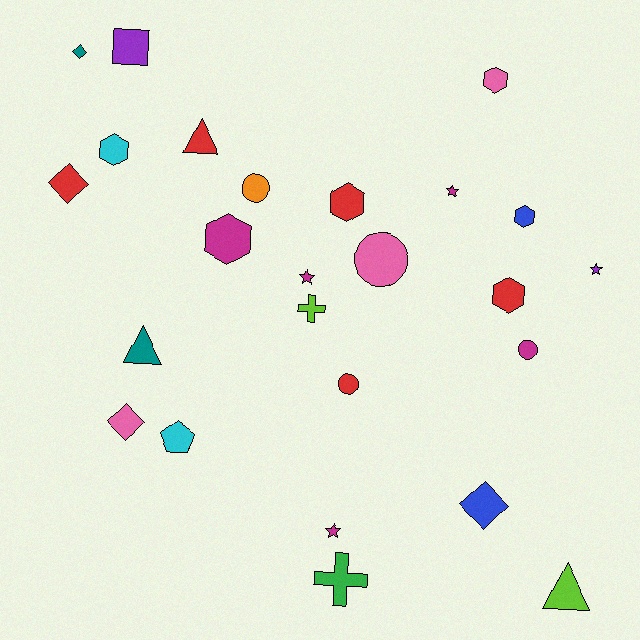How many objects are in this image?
There are 25 objects.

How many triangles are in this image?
There are 3 triangles.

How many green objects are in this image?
There is 1 green object.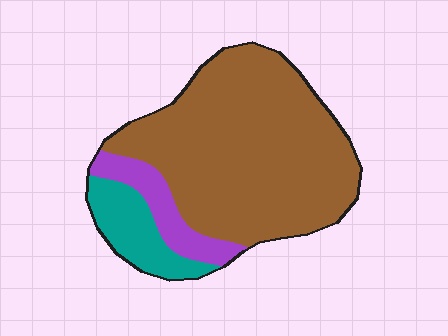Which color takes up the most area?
Brown, at roughly 75%.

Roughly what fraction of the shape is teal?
Teal covers about 15% of the shape.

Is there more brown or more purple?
Brown.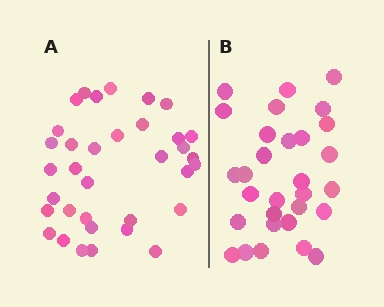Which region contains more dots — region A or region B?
Region A (the left region) has more dots.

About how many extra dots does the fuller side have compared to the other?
Region A has about 5 more dots than region B.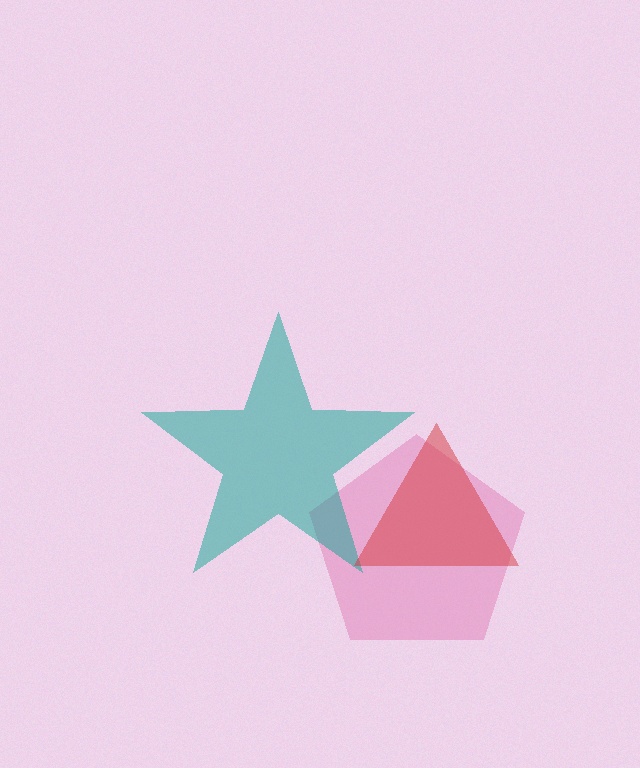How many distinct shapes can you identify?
There are 3 distinct shapes: a pink pentagon, a teal star, a red triangle.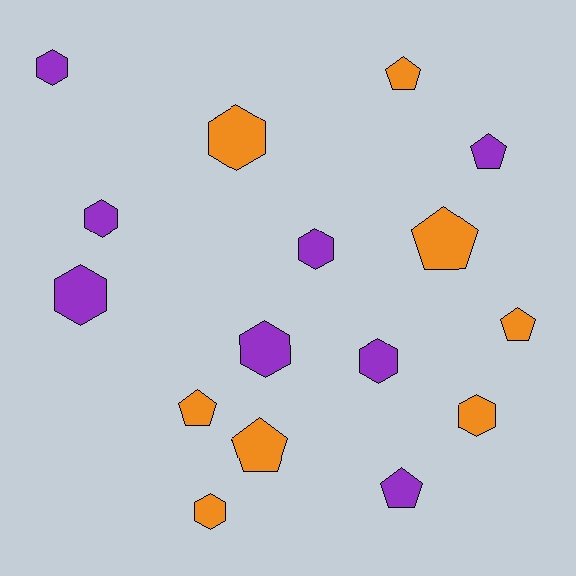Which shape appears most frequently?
Hexagon, with 9 objects.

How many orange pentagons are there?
There are 5 orange pentagons.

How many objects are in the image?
There are 16 objects.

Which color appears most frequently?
Orange, with 8 objects.